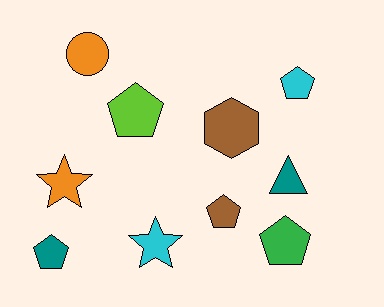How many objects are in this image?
There are 10 objects.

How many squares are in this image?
There are no squares.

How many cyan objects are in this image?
There are 2 cyan objects.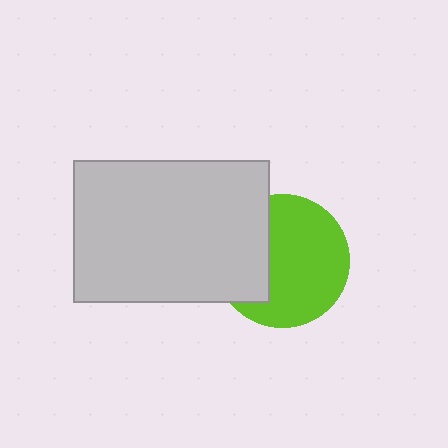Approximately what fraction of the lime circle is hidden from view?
Roughly 34% of the lime circle is hidden behind the light gray rectangle.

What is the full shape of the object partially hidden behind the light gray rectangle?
The partially hidden object is a lime circle.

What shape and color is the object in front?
The object in front is a light gray rectangle.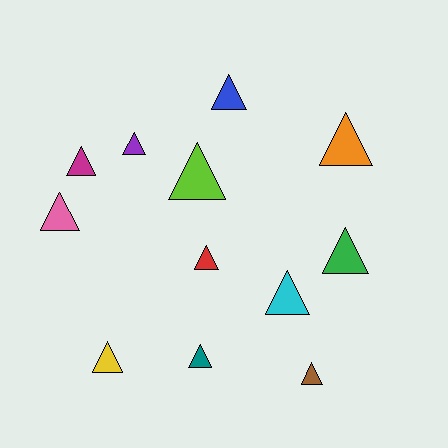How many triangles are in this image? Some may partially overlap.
There are 12 triangles.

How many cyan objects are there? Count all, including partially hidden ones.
There is 1 cyan object.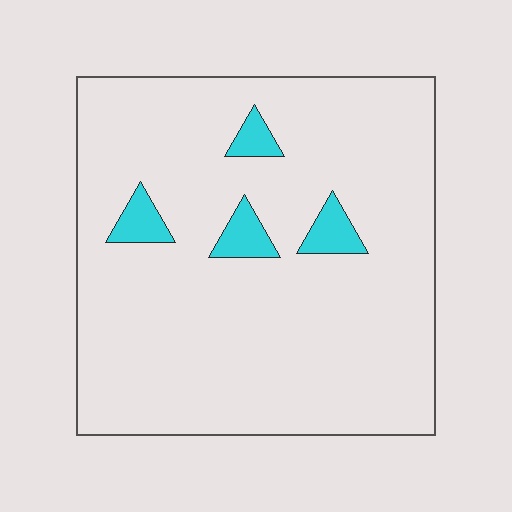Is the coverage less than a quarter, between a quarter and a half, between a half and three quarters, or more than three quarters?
Less than a quarter.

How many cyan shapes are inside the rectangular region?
4.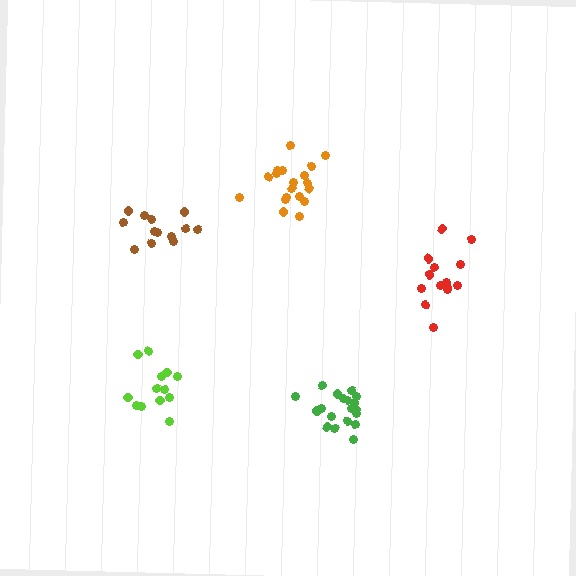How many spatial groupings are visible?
There are 5 spatial groupings.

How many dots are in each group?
Group 1: 13 dots, Group 2: 19 dots, Group 3: 19 dots, Group 4: 13 dots, Group 5: 14 dots (78 total).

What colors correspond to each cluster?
The clusters are colored: brown, orange, green, lime, red.